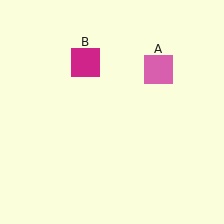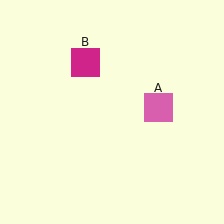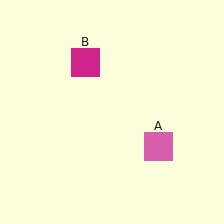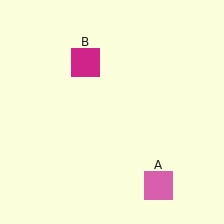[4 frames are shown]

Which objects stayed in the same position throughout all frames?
Magenta square (object B) remained stationary.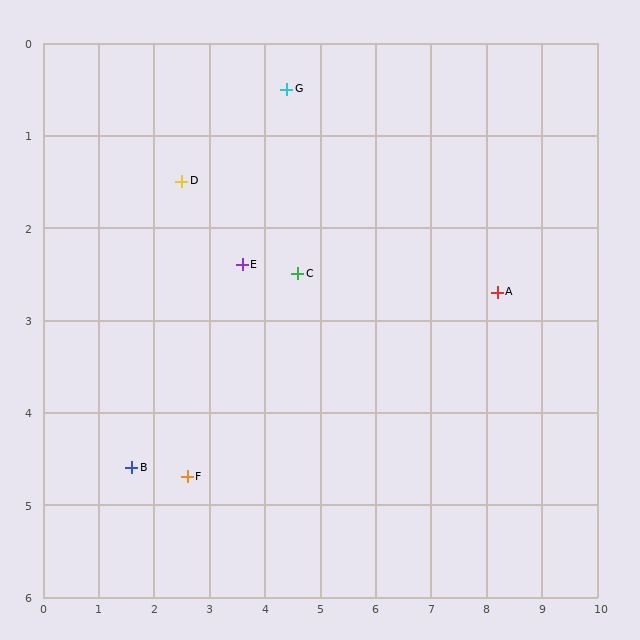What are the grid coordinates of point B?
Point B is at approximately (1.6, 4.6).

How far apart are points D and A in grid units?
Points D and A are about 5.8 grid units apart.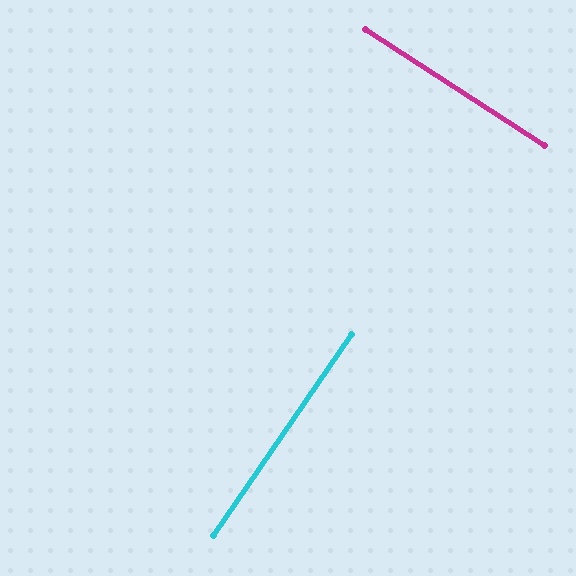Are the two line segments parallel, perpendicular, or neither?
Perpendicular — they meet at approximately 88°.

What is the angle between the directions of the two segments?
Approximately 88 degrees.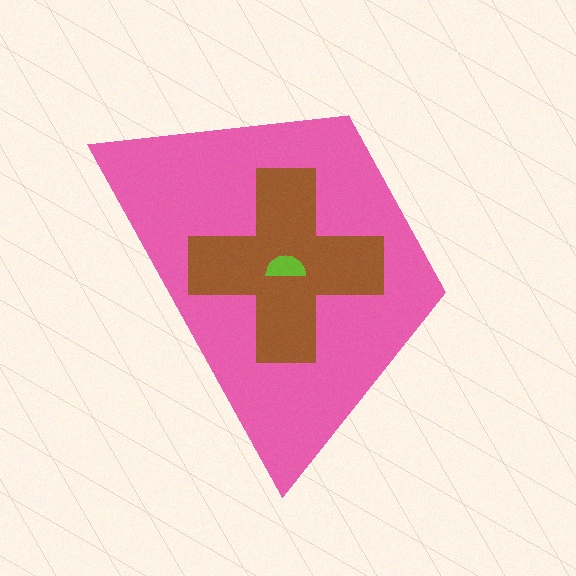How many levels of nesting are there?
3.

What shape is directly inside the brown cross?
The lime semicircle.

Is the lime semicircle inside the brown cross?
Yes.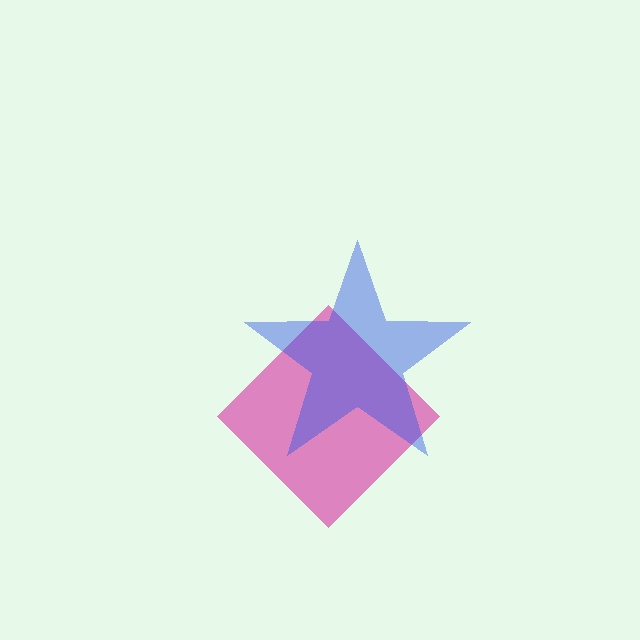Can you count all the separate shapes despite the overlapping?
Yes, there are 2 separate shapes.